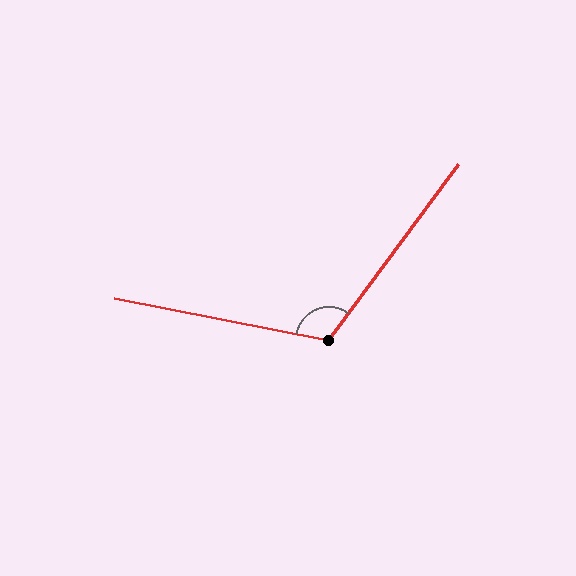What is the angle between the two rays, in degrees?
Approximately 116 degrees.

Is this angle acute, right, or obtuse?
It is obtuse.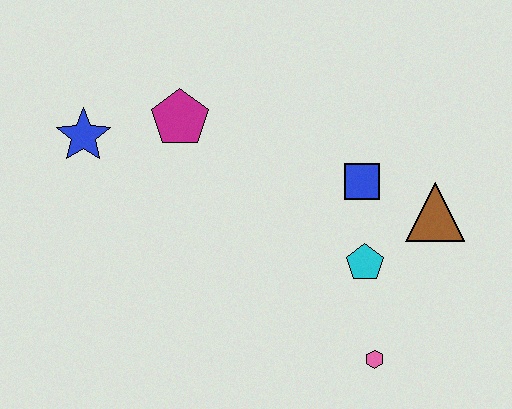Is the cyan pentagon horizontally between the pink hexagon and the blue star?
Yes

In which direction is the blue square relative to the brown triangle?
The blue square is to the left of the brown triangle.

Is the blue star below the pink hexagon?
No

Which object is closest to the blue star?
The magenta pentagon is closest to the blue star.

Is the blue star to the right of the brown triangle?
No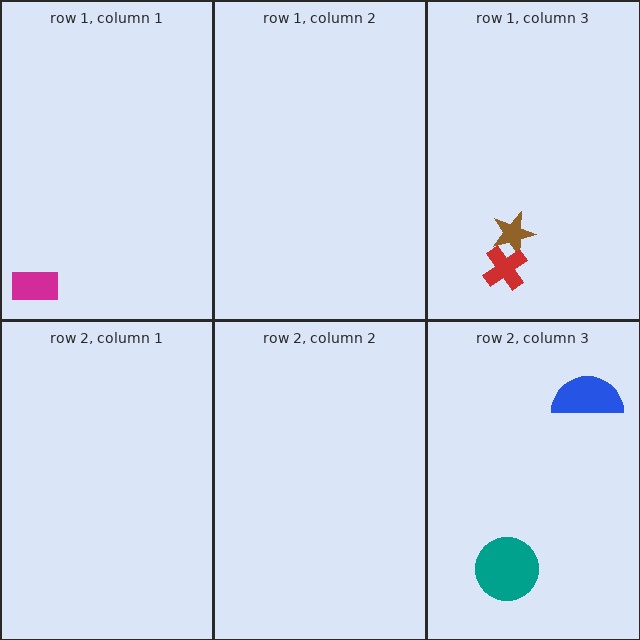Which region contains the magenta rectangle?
The row 1, column 1 region.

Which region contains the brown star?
The row 1, column 3 region.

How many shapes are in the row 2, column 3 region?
2.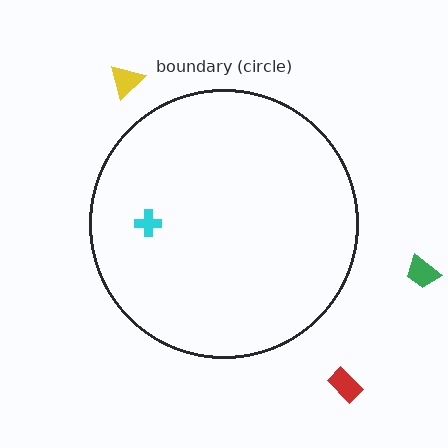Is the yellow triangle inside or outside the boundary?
Outside.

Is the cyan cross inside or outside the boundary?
Inside.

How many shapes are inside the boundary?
1 inside, 3 outside.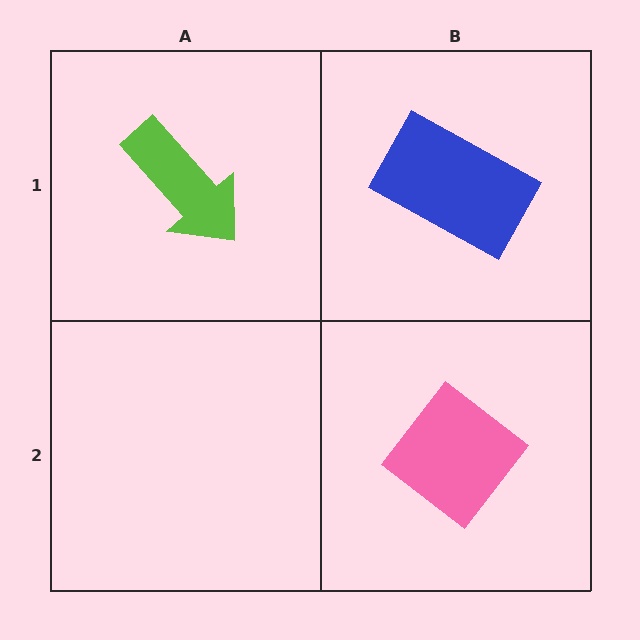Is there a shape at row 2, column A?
No, that cell is empty.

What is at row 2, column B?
A pink diamond.